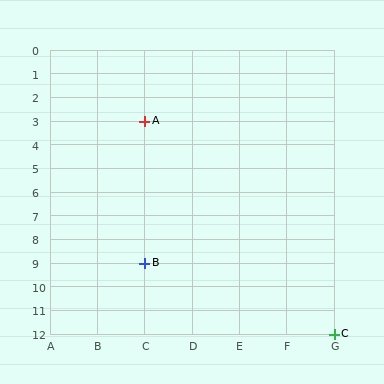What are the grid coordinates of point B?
Point B is at grid coordinates (C, 9).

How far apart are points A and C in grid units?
Points A and C are 4 columns and 9 rows apart (about 9.8 grid units diagonally).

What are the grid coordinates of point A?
Point A is at grid coordinates (C, 3).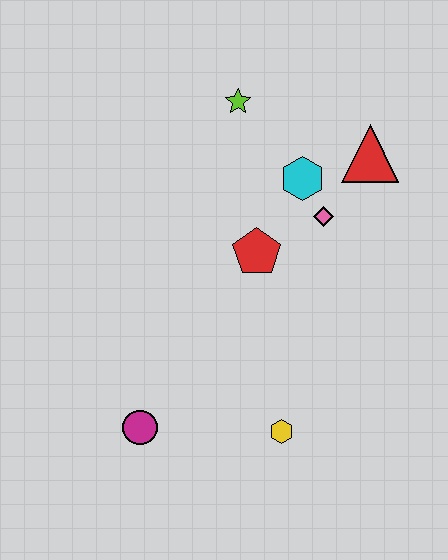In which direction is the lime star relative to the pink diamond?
The lime star is above the pink diamond.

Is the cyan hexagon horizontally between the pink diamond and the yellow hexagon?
Yes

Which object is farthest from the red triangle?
The magenta circle is farthest from the red triangle.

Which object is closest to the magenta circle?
The yellow hexagon is closest to the magenta circle.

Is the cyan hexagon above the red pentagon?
Yes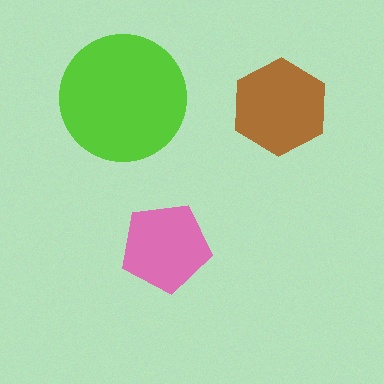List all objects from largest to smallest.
The lime circle, the brown hexagon, the pink pentagon.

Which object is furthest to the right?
The brown hexagon is rightmost.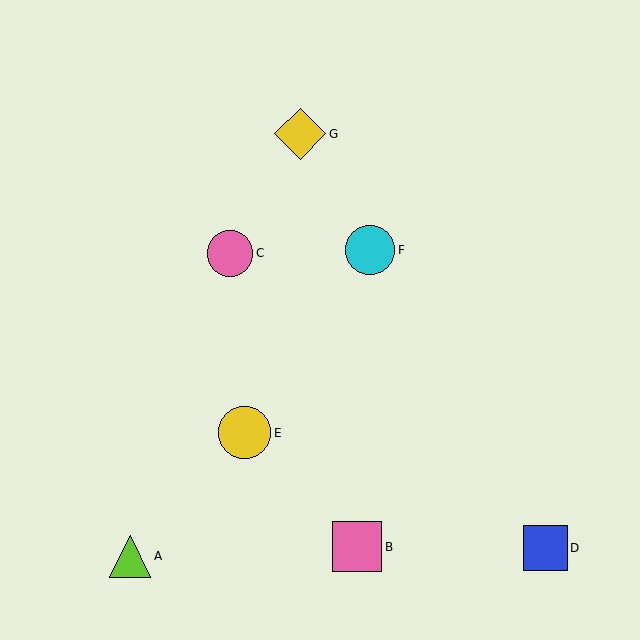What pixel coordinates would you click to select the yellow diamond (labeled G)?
Click at (300, 134) to select the yellow diamond G.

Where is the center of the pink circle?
The center of the pink circle is at (230, 253).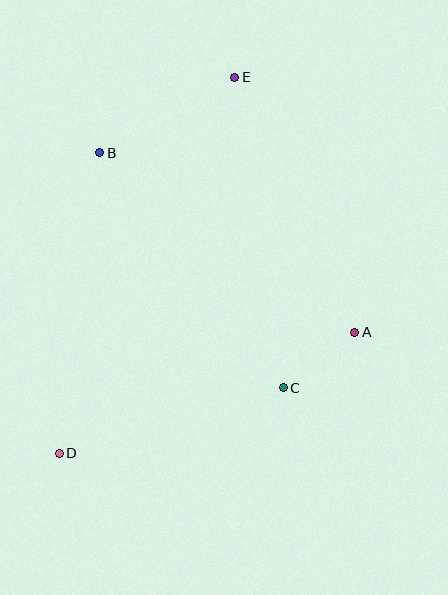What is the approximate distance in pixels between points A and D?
The distance between A and D is approximately 319 pixels.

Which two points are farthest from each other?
Points D and E are farthest from each other.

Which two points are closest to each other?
Points A and C are closest to each other.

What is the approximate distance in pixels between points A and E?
The distance between A and E is approximately 282 pixels.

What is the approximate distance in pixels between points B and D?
The distance between B and D is approximately 303 pixels.